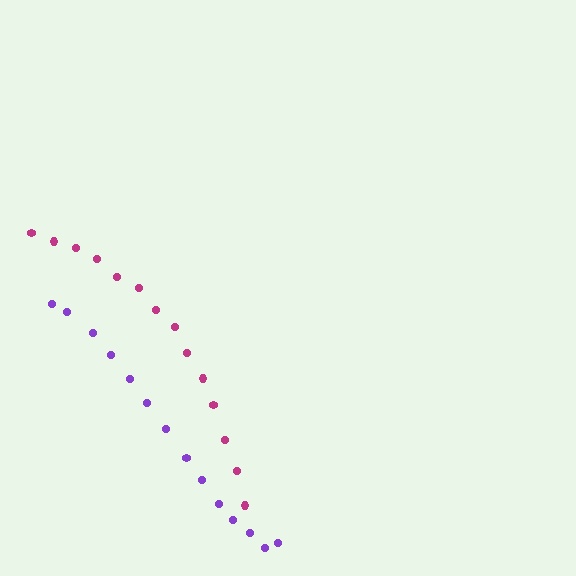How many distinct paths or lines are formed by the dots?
There are 2 distinct paths.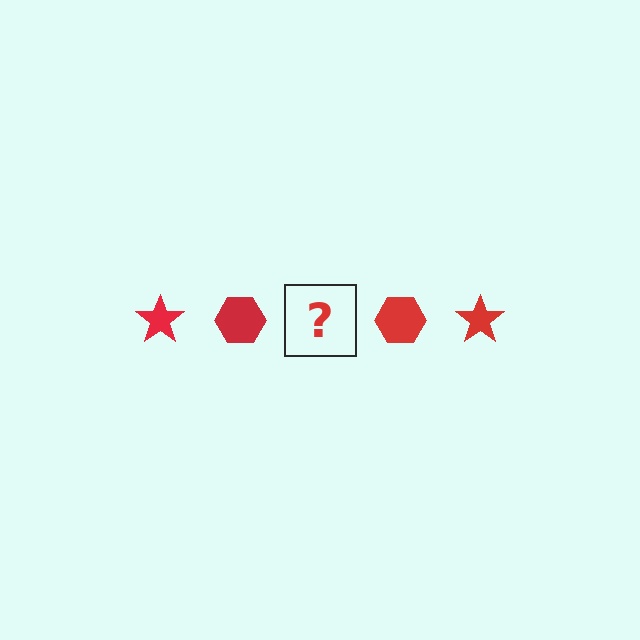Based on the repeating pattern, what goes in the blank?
The blank should be a red star.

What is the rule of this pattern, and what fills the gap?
The rule is that the pattern cycles through star, hexagon shapes in red. The gap should be filled with a red star.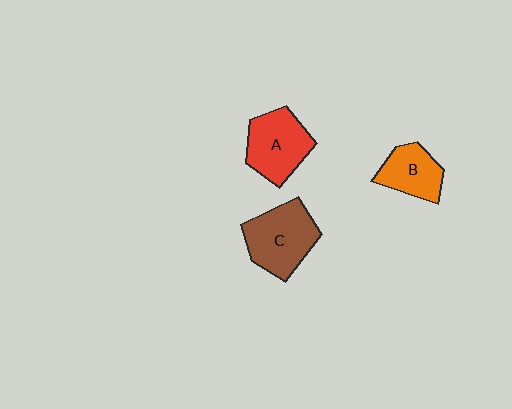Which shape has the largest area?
Shape C (brown).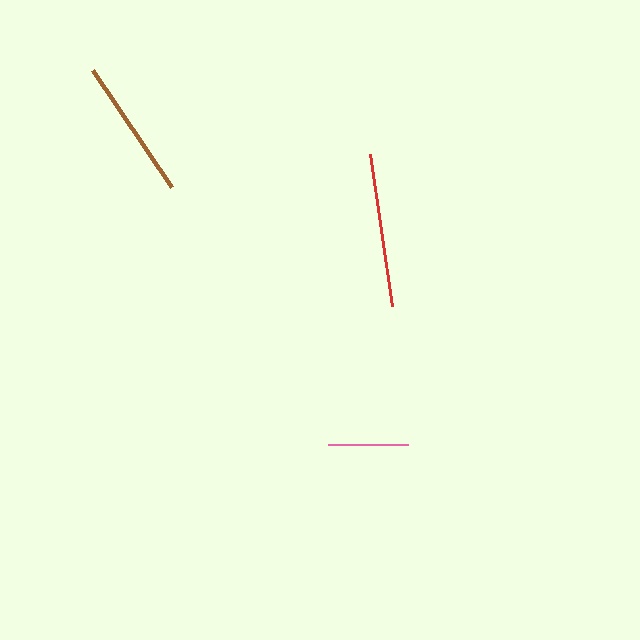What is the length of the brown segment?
The brown segment is approximately 142 pixels long.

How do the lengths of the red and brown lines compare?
The red and brown lines are approximately the same length.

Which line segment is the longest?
The red line is the longest at approximately 153 pixels.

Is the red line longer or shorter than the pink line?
The red line is longer than the pink line.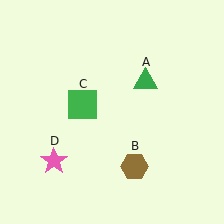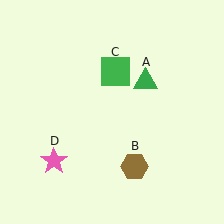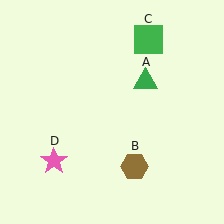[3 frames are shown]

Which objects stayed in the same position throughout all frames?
Green triangle (object A) and brown hexagon (object B) and pink star (object D) remained stationary.